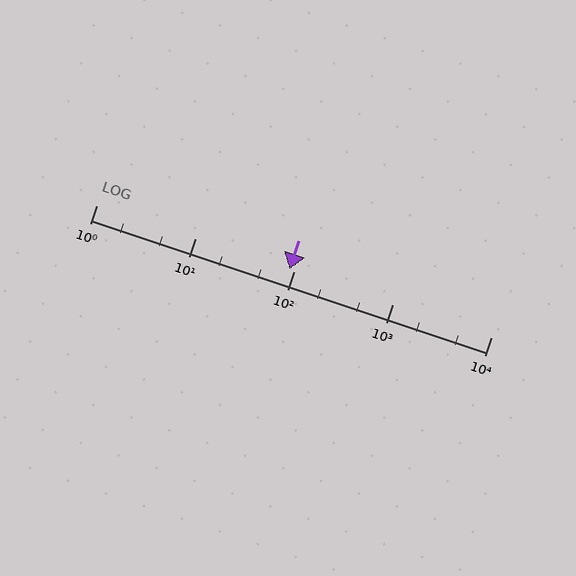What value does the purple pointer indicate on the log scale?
The pointer indicates approximately 91.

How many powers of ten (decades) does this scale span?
The scale spans 4 decades, from 1 to 10000.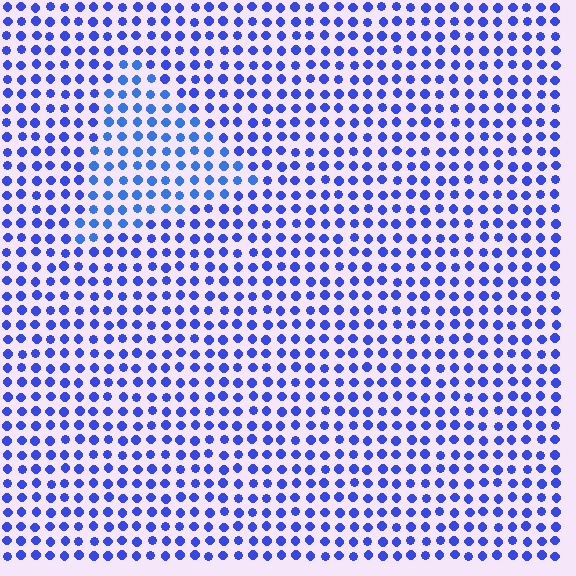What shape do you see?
I see a triangle.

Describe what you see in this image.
The image is filled with small blue elements in a uniform arrangement. A triangle-shaped region is visible where the elements are tinted to a slightly different hue, forming a subtle color boundary.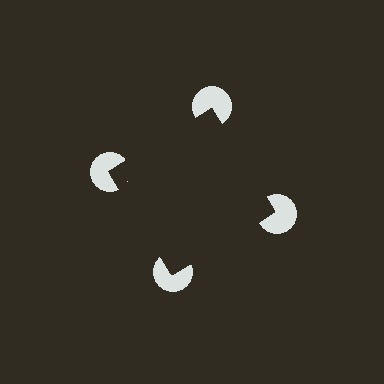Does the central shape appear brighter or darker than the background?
It typically appears slightly darker than the background, even though no actual brightness change is drawn.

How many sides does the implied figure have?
4 sides.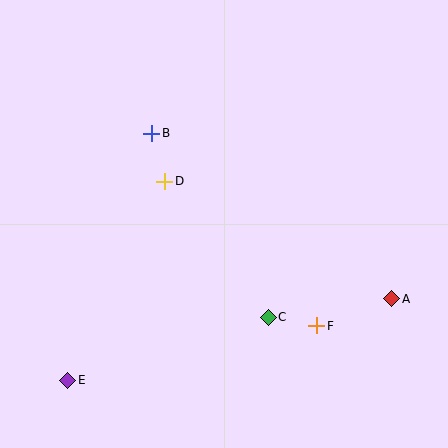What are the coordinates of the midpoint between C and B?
The midpoint between C and B is at (210, 225).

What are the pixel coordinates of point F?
Point F is at (317, 326).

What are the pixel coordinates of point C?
Point C is at (268, 317).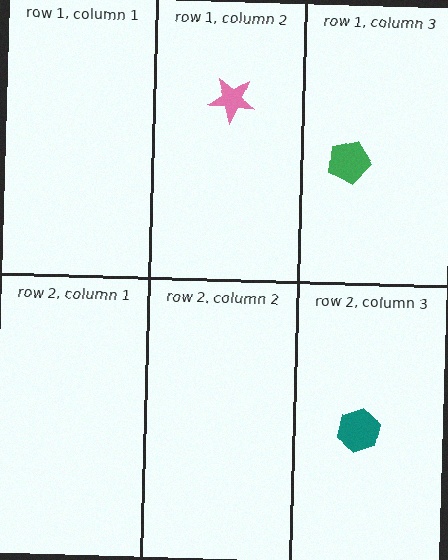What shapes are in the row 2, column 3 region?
The teal hexagon.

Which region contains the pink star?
The row 1, column 2 region.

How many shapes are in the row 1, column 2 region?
1.